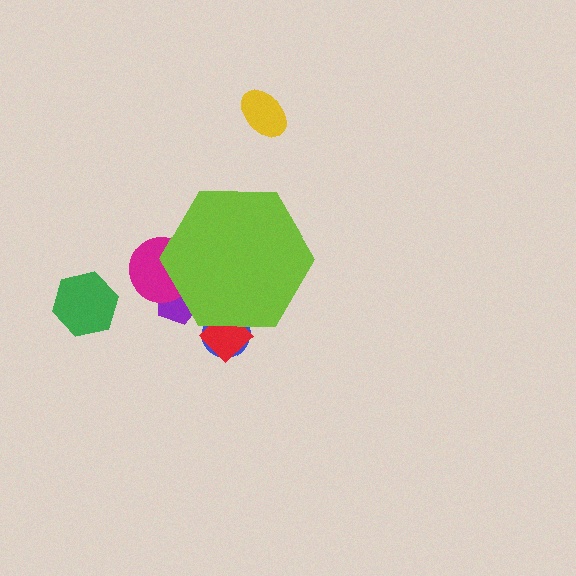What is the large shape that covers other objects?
A lime hexagon.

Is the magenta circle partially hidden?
Yes, the magenta circle is partially hidden behind the lime hexagon.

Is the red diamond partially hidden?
Yes, the red diamond is partially hidden behind the lime hexagon.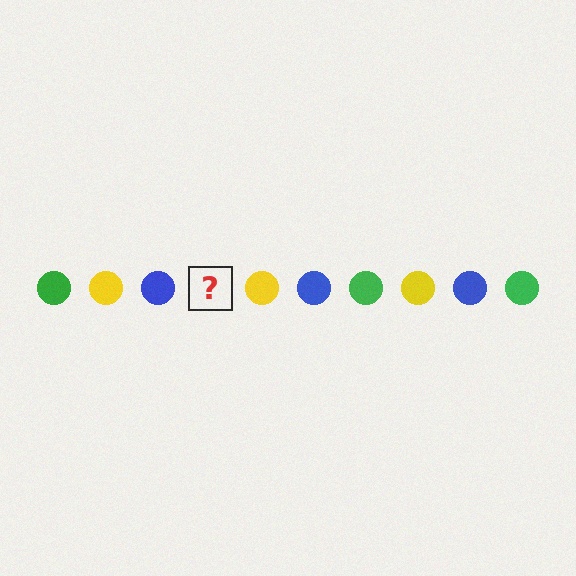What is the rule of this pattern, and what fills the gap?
The rule is that the pattern cycles through green, yellow, blue circles. The gap should be filled with a green circle.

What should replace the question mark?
The question mark should be replaced with a green circle.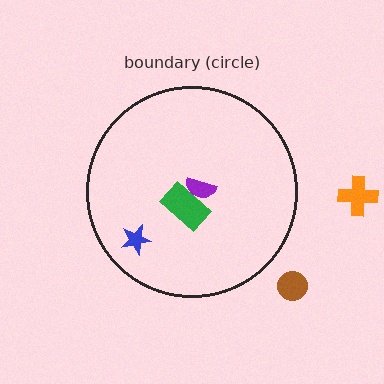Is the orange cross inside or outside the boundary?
Outside.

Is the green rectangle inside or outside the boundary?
Inside.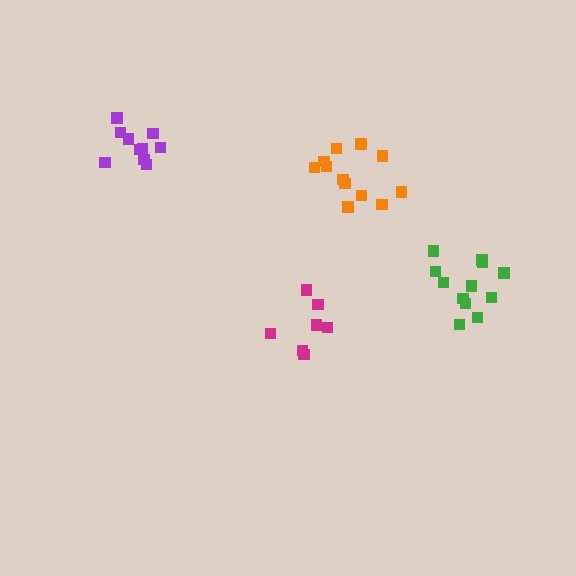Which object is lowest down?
The magenta cluster is bottommost.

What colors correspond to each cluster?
The clusters are colored: magenta, green, orange, purple.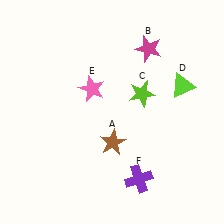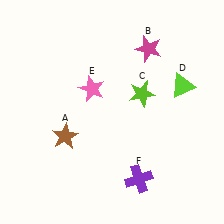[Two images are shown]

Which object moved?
The brown star (A) moved left.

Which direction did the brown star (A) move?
The brown star (A) moved left.